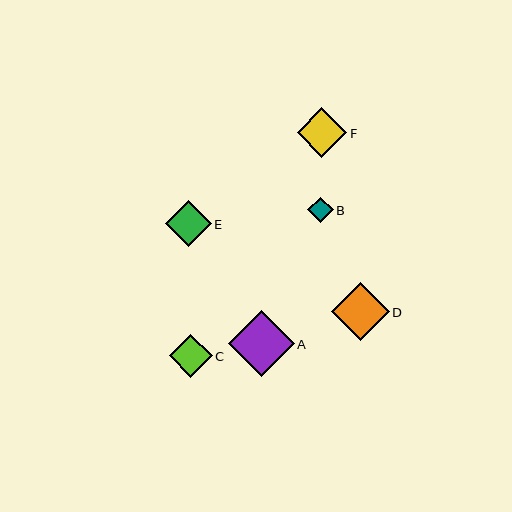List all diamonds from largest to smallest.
From largest to smallest: A, D, F, E, C, B.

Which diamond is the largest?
Diamond A is the largest with a size of approximately 65 pixels.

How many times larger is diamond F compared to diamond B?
Diamond F is approximately 2.0 times the size of diamond B.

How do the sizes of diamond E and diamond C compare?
Diamond E and diamond C are approximately the same size.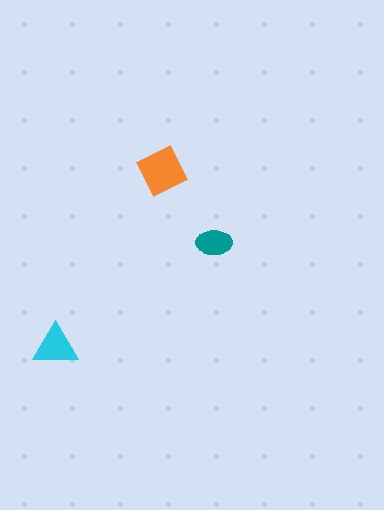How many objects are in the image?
There are 3 objects in the image.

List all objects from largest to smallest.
The orange diamond, the cyan triangle, the teal ellipse.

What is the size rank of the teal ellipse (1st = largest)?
3rd.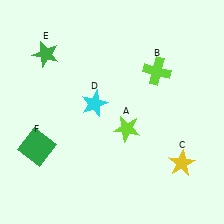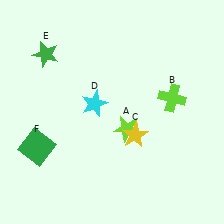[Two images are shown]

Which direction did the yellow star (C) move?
The yellow star (C) moved left.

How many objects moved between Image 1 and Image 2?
2 objects moved between the two images.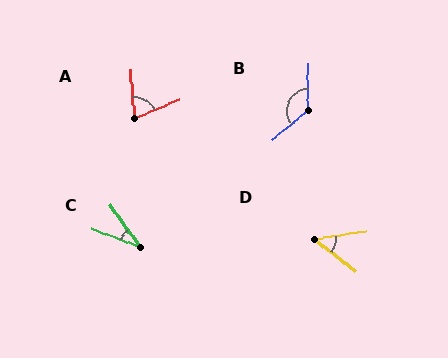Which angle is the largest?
B, at approximately 130 degrees.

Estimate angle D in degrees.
Approximately 46 degrees.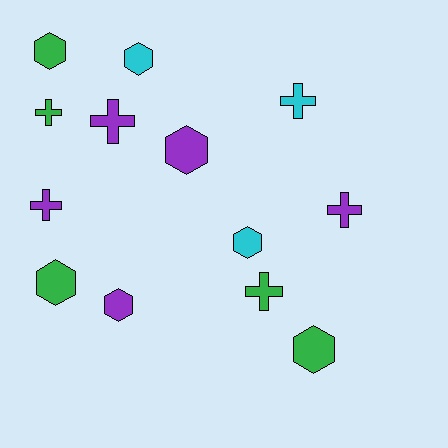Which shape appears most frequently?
Hexagon, with 7 objects.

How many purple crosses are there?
There are 3 purple crosses.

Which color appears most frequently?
Purple, with 5 objects.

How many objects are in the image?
There are 13 objects.